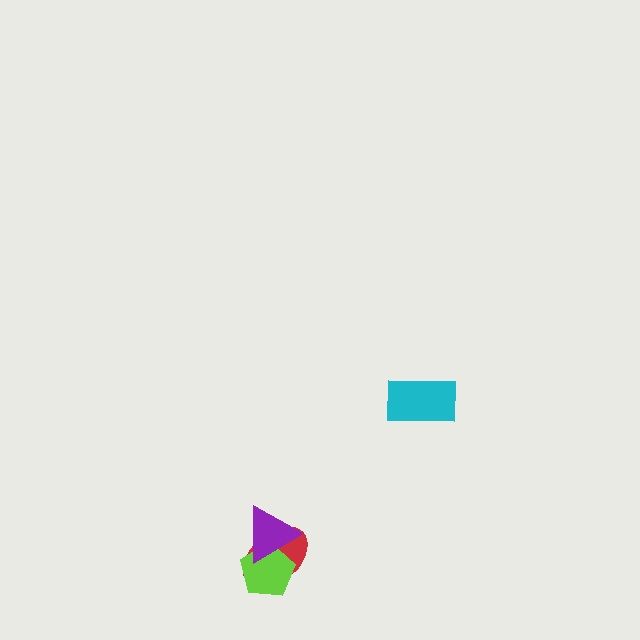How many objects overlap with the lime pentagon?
2 objects overlap with the lime pentagon.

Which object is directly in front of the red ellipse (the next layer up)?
The lime pentagon is directly in front of the red ellipse.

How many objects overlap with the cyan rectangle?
0 objects overlap with the cyan rectangle.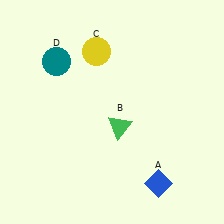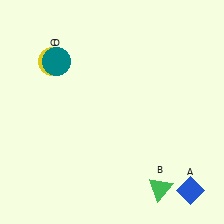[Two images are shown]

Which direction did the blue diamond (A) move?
The blue diamond (A) moved right.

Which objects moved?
The objects that moved are: the blue diamond (A), the green triangle (B), the yellow circle (C).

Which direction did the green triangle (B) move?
The green triangle (B) moved down.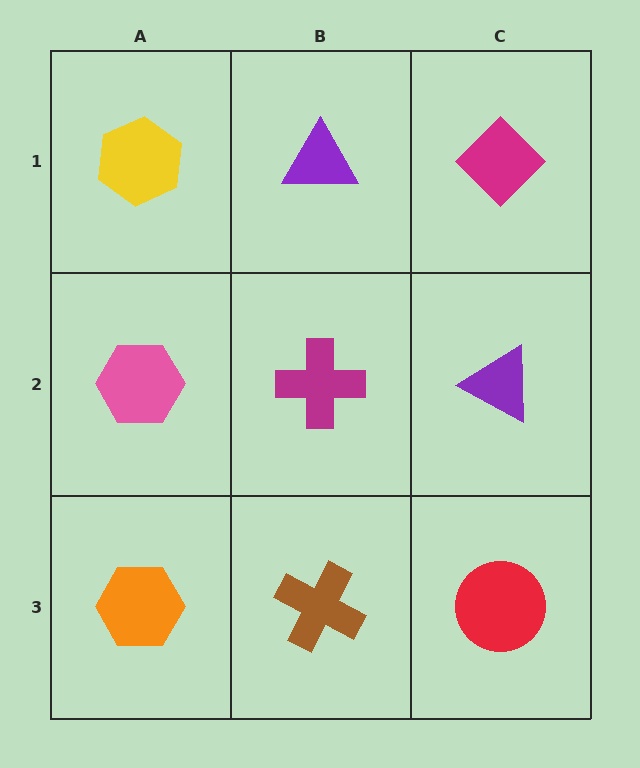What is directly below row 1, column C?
A purple triangle.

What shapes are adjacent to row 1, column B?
A magenta cross (row 2, column B), a yellow hexagon (row 1, column A), a magenta diamond (row 1, column C).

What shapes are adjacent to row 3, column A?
A pink hexagon (row 2, column A), a brown cross (row 3, column B).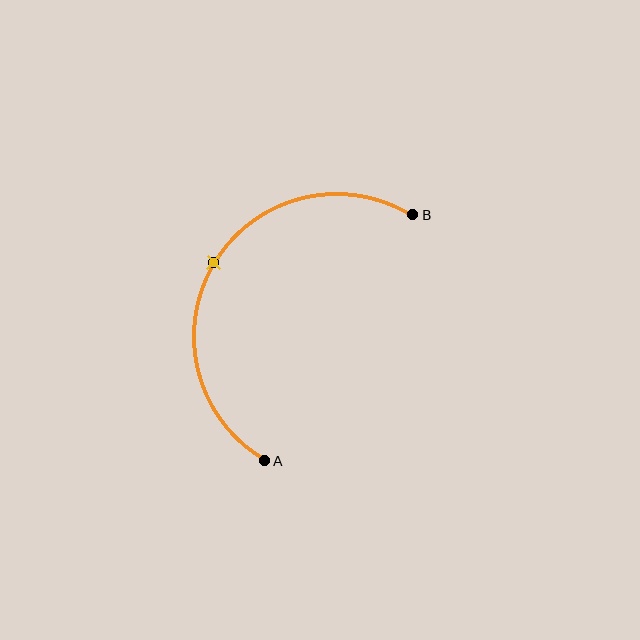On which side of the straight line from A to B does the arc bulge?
The arc bulges to the left of the straight line connecting A and B.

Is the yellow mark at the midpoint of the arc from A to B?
Yes. The yellow mark lies on the arc at equal arc-length from both A and B — it is the arc midpoint.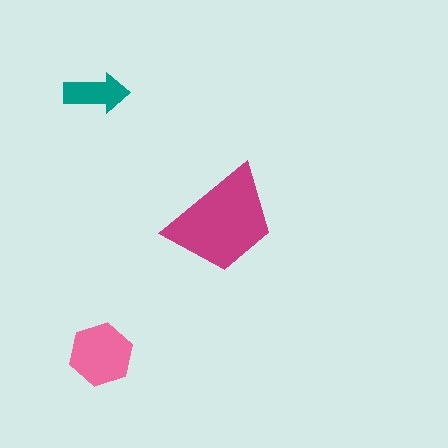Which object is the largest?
The magenta trapezoid.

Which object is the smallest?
The teal arrow.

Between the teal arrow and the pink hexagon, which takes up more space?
The pink hexagon.